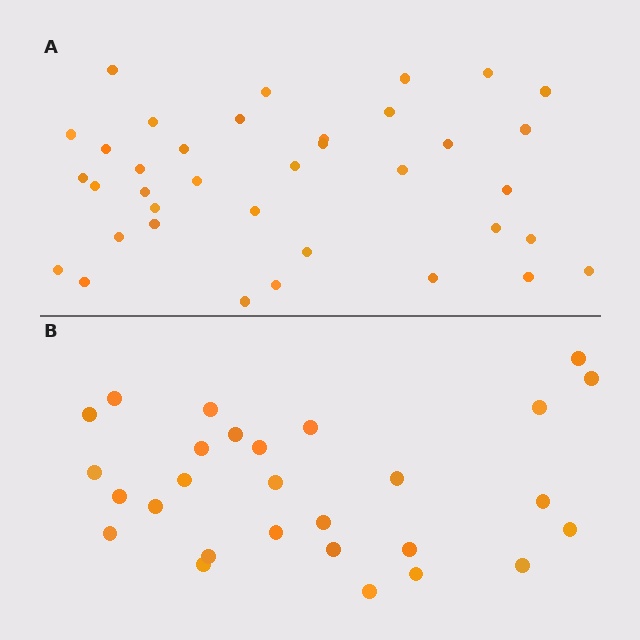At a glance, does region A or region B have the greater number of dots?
Region A (the top region) has more dots.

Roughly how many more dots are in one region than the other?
Region A has roughly 8 or so more dots than region B.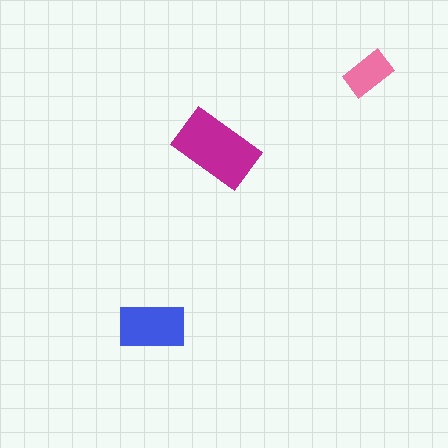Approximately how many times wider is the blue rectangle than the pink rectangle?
About 1.5 times wider.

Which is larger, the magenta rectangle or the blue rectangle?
The magenta one.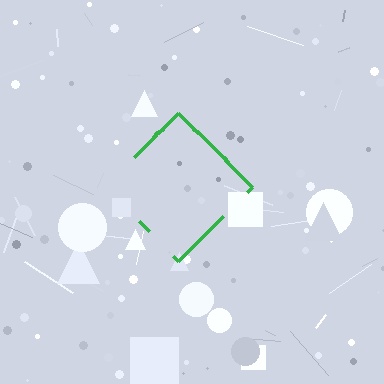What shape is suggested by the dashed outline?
The dashed outline suggests a diamond.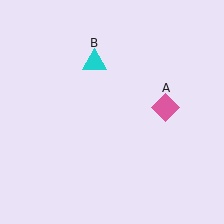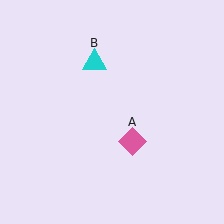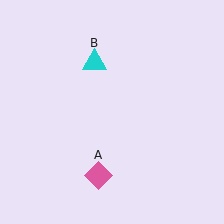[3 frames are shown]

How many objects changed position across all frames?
1 object changed position: pink diamond (object A).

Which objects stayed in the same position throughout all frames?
Cyan triangle (object B) remained stationary.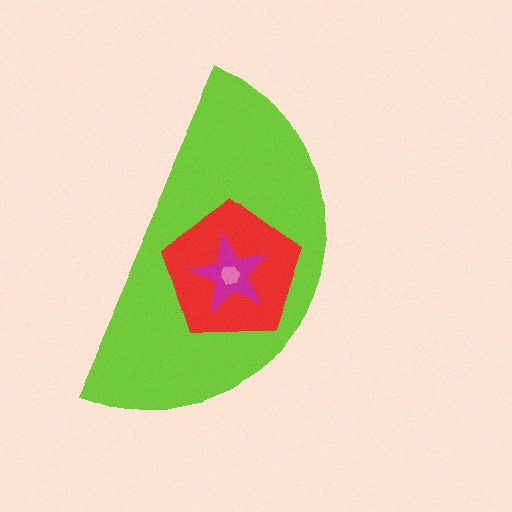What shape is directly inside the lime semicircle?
The red pentagon.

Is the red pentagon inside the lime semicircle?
Yes.